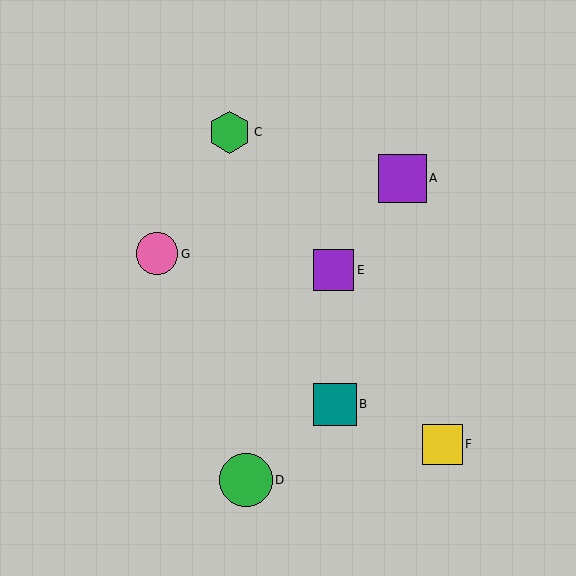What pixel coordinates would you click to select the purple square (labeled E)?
Click at (334, 270) to select the purple square E.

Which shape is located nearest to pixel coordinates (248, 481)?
The green circle (labeled D) at (246, 480) is nearest to that location.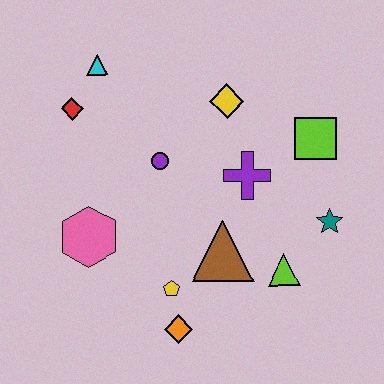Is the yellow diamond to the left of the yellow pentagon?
No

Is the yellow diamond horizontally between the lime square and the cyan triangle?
Yes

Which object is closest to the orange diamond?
The yellow pentagon is closest to the orange diamond.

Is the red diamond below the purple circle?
No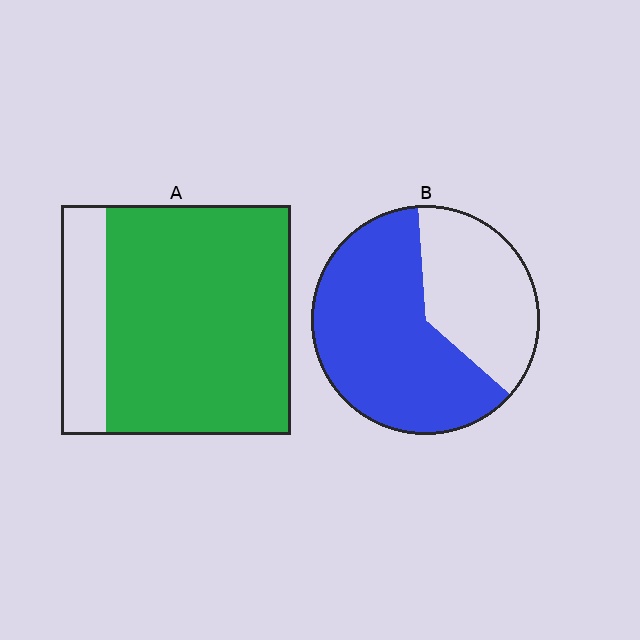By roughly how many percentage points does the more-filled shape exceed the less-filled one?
By roughly 20 percentage points (A over B).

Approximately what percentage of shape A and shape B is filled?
A is approximately 80% and B is approximately 65%.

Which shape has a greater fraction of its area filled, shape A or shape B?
Shape A.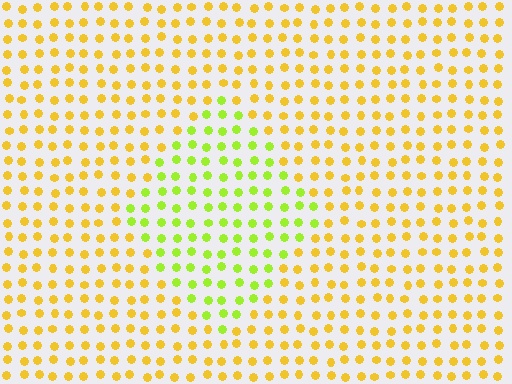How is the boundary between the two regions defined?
The boundary is defined purely by a slight shift in hue (about 40 degrees). Spacing, size, and orientation are identical on both sides.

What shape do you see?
I see a diamond.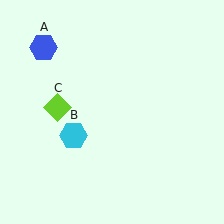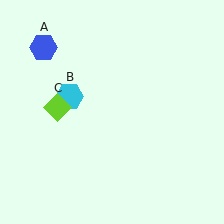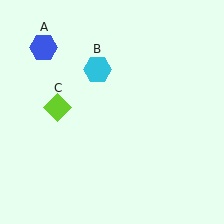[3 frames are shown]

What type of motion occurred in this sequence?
The cyan hexagon (object B) rotated clockwise around the center of the scene.